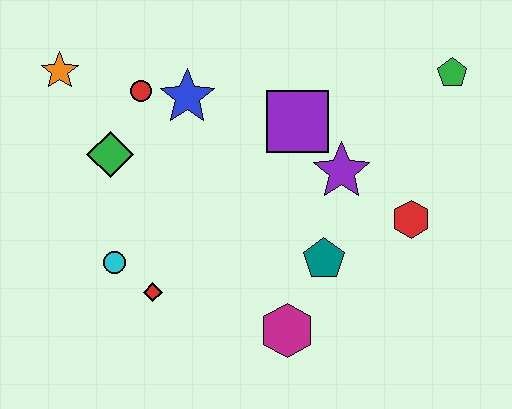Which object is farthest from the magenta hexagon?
The orange star is farthest from the magenta hexagon.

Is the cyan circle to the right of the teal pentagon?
No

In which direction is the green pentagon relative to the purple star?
The green pentagon is to the right of the purple star.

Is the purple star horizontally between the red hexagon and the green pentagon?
No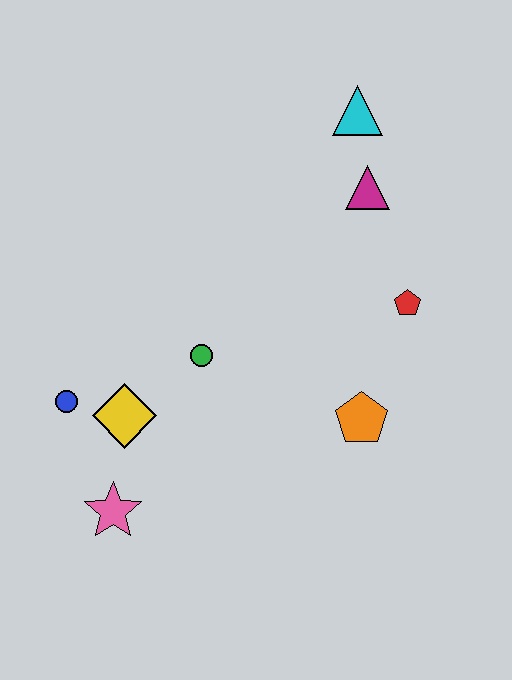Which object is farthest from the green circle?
The cyan triangle is farthest from the green circle.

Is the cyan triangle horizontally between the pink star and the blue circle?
No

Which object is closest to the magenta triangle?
The cyan triangle is closest to the magenta triangle.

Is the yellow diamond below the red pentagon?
Yes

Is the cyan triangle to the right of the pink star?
Yes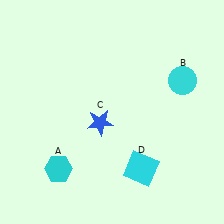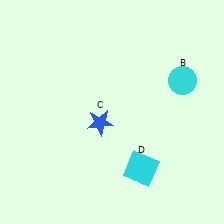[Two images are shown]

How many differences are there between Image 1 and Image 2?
There is 1 difference between the two images.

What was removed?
The cyan hexagon (A) was removed in Image 2.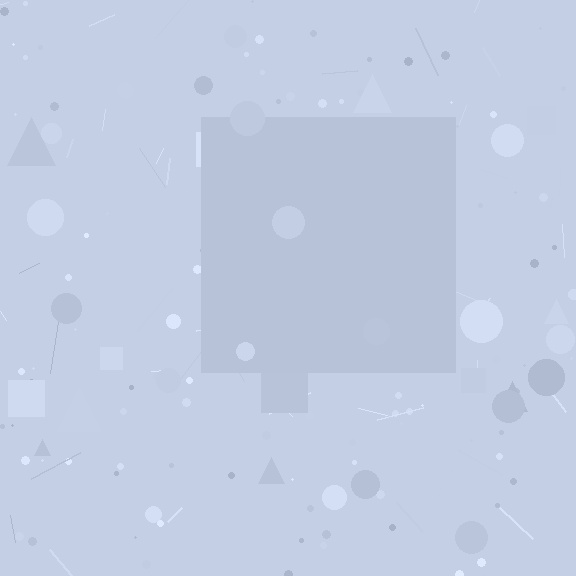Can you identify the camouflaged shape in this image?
The camouflaged shape is a square.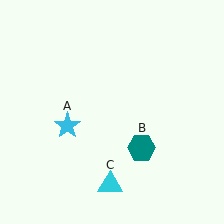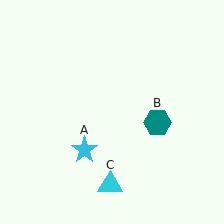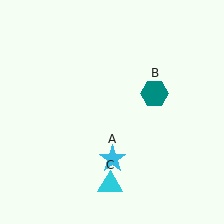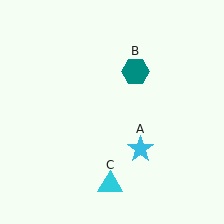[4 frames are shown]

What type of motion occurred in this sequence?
The cyan star (object A), teal hexagon (object B) rotated counterclockwise around the center of the scene.